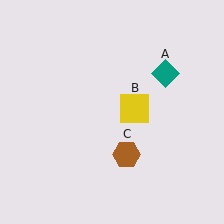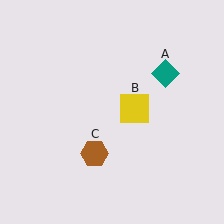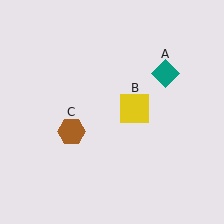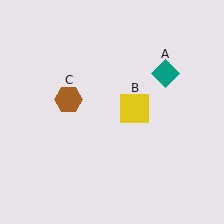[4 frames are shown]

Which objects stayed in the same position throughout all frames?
Teal diamond (object A) and yellow square (object B) remained stationary.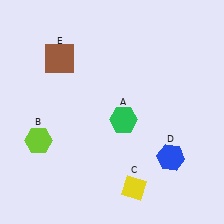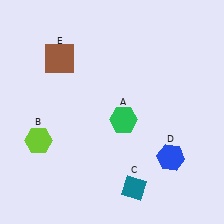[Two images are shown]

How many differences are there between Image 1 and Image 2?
There is 1 difference between the two images.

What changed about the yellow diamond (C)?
In Image 1, C is yellow. In Image 2, it changed to teal.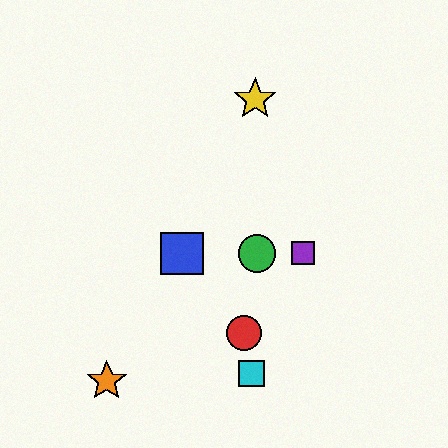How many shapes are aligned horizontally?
3 shapes (the blue square, the green circle, the purple square) are aligned horizontally.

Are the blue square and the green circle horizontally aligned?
Yes, both are at y≈253.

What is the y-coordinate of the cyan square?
The cyan square is at y≈374.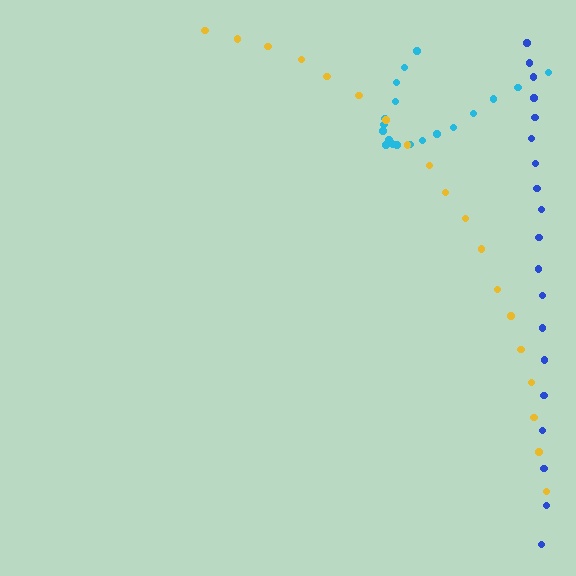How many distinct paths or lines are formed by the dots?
There are 3 distinct paths.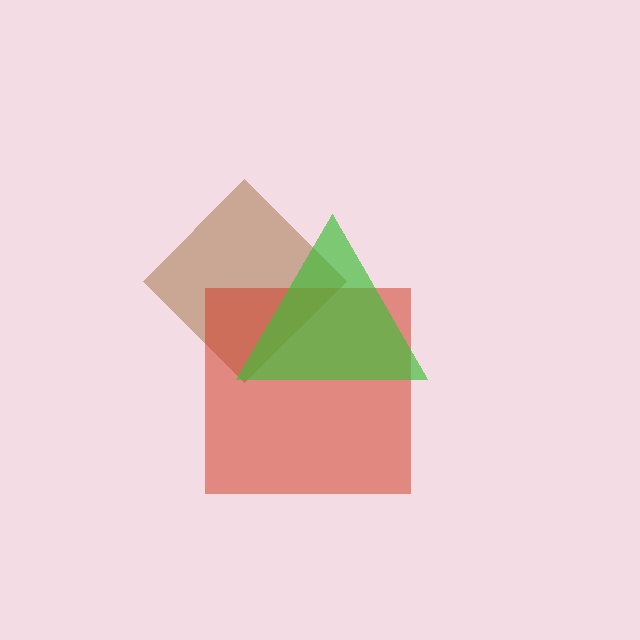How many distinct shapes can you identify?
There are 3 distinct shapes: a brown diamond, a red square, a green triangle.